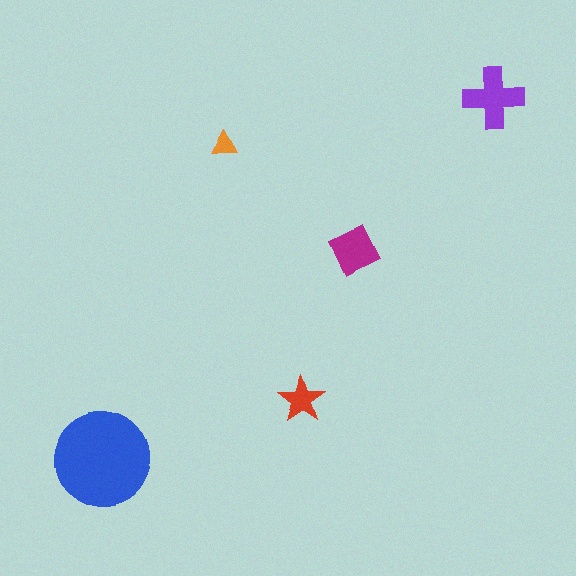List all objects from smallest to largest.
The orange triangle, the red star, the magenta square, the purple cross, the blue circle.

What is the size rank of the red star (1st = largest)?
4th.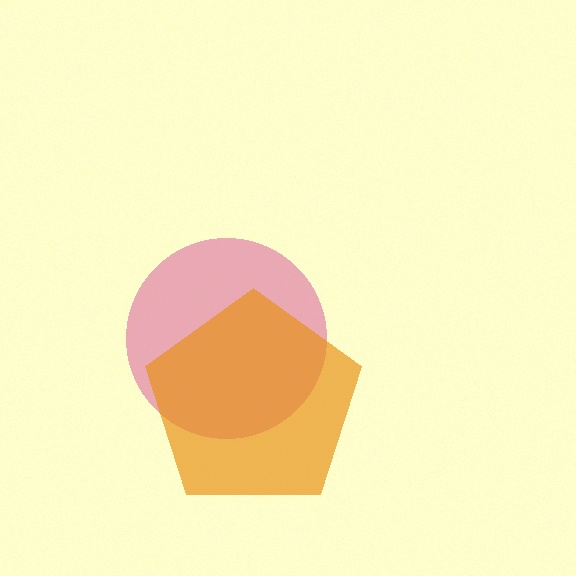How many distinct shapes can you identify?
There are 2 distinct shapes: a pink circle, an orange pentagon.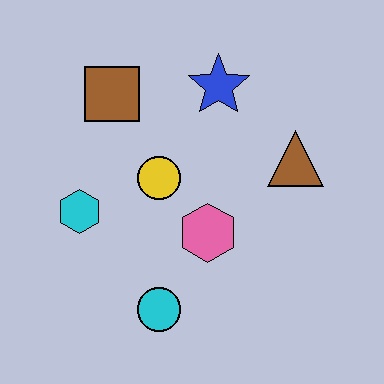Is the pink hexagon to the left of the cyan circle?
No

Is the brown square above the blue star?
No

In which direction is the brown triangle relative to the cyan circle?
The brown triangle is above the cyan circle.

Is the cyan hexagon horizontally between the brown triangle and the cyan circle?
No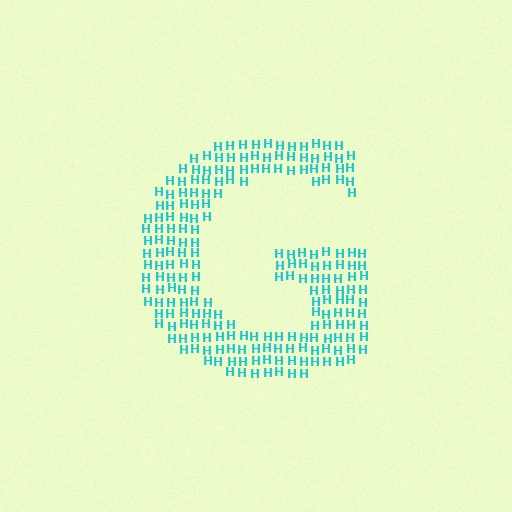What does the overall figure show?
The overall figure shows the letter G.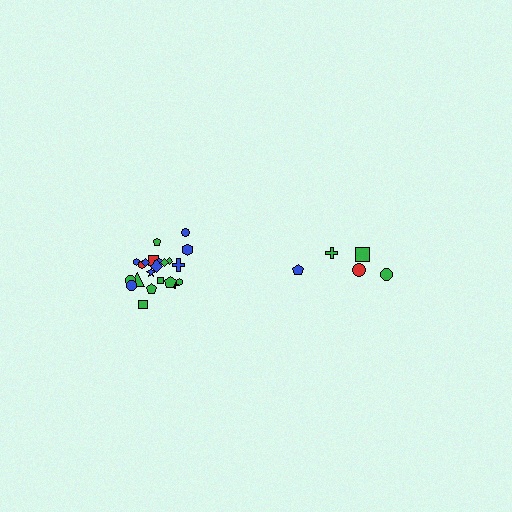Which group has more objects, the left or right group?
The left group.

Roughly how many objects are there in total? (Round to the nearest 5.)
Roughly 25 objects in total.